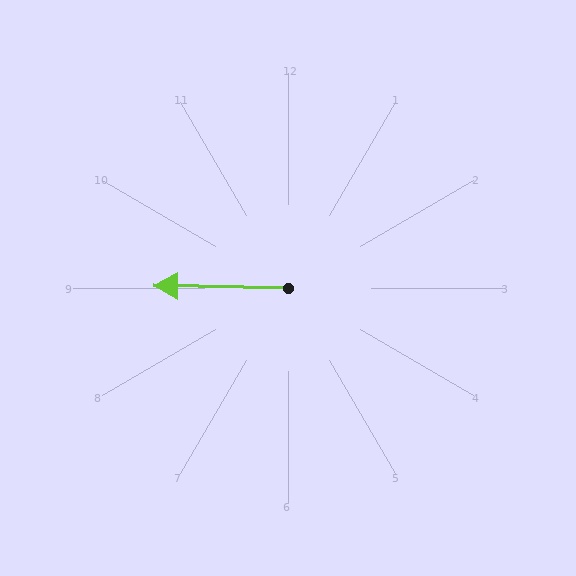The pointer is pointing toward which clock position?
Roughly 9 o'clock.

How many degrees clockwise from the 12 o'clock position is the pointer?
Approximately 271 degrees.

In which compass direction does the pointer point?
West.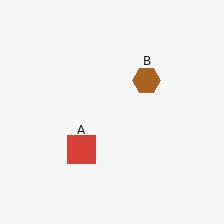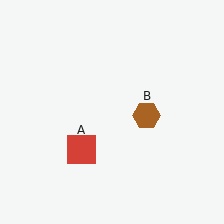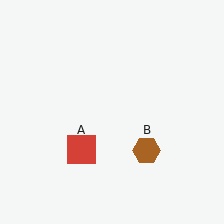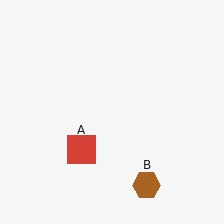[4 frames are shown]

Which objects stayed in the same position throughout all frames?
Red square (object A) remained stationary.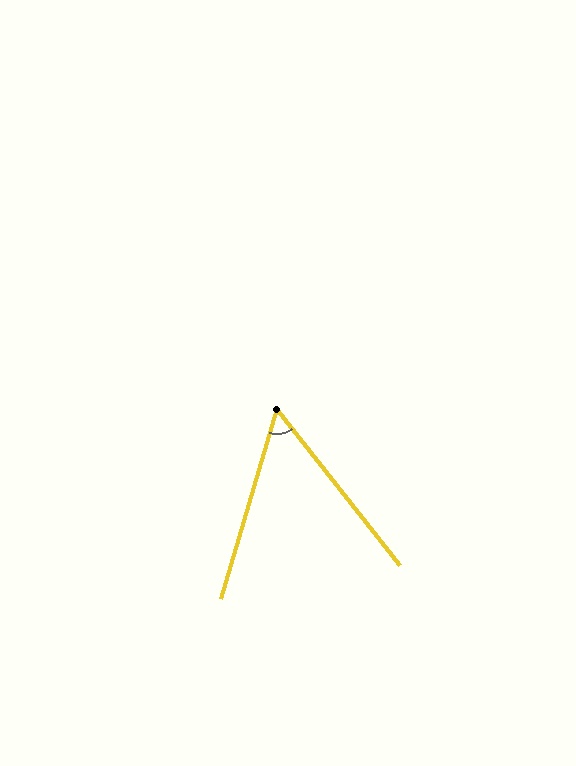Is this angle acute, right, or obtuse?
It is acute.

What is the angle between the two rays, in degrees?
Approximately 55 degrees.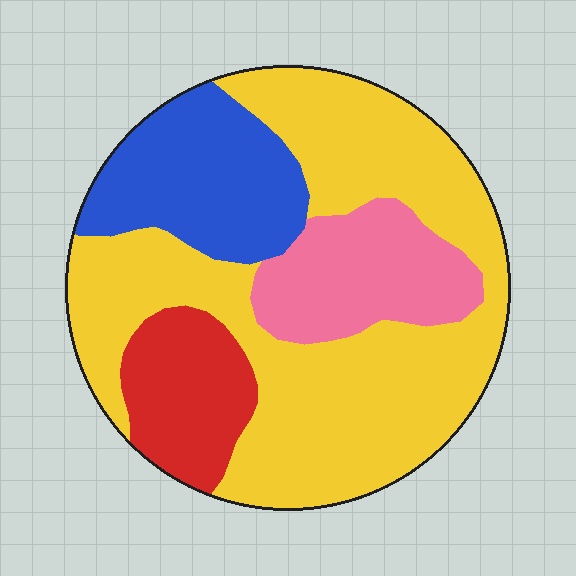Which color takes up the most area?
Yellow, at roughly 55%.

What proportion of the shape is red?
Red takes up less than a sixth of the shape.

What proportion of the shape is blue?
Blue takes up less than a quarter of the shape.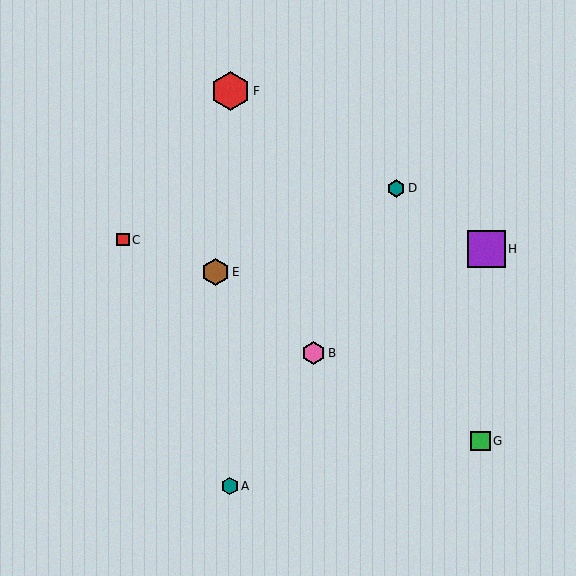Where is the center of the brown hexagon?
The center of the brown hexagon is at (215, 272).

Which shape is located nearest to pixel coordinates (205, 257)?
The brown hexagon (labeled E) at (215, 272) is nearest to that location.